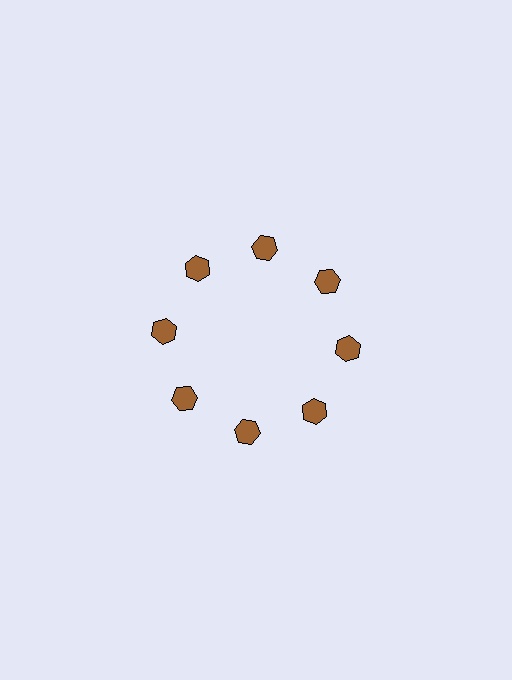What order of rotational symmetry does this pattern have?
This pattern has 8-fold rotational symmetry.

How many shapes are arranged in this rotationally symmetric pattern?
There are 8 shapes, arranged in 8 groups of 1.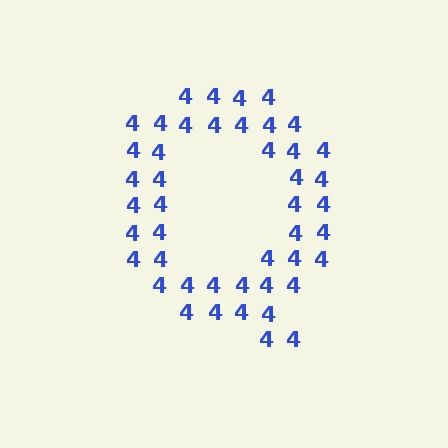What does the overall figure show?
The overall figure shows the letter Q.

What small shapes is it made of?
It is made of small digit 4's.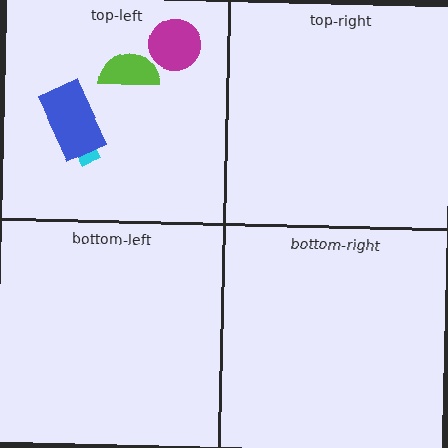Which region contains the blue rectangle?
The top-left region.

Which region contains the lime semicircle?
The top-left region.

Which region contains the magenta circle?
The top-left region.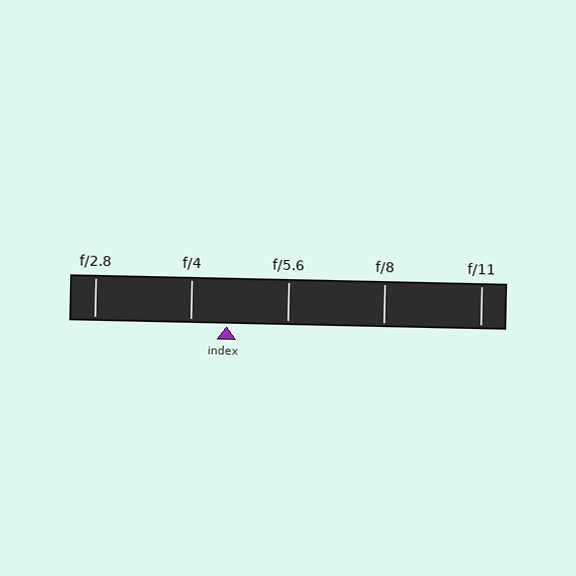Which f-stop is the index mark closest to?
The index mark is closest to f/4.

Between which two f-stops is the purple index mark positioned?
The index mark is between f/4 and f/5.6.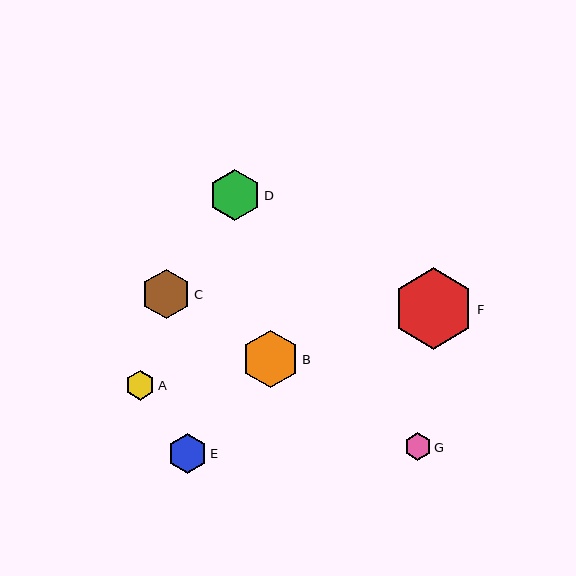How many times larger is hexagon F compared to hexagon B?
Hexagon F is approximately 1.4 times the size of hexagon B.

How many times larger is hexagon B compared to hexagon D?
Hexagon B is approximately 1.1 times the size of hexagon D.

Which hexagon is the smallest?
Hexagon G is the smallest with a size of approximately 27 pixels.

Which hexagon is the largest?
Hexagon F is the largest with a size of approximately 81 pixels.